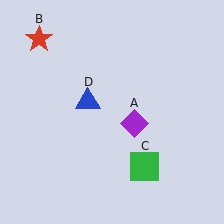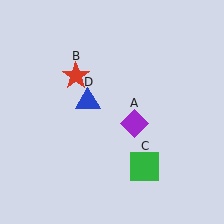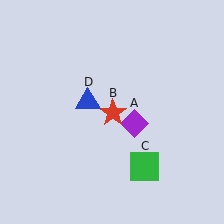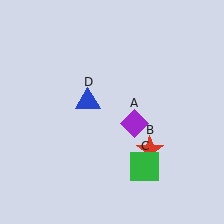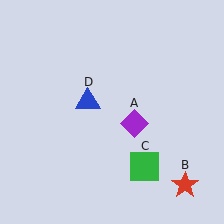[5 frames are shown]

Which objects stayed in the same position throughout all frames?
Purple diamond (object A) and green square (object C) and blue triangle (object D) remained stationary.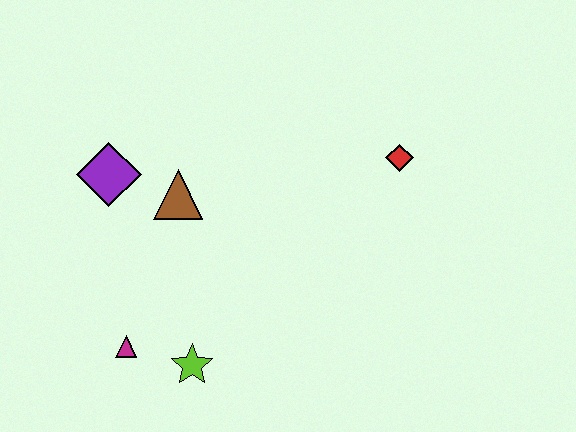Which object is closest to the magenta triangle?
The lime star is closest to the magenta triangle.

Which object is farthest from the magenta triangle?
The red diamond is farthest from the magenta triangle.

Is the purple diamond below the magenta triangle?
No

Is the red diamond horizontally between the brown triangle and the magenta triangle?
No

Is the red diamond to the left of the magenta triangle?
No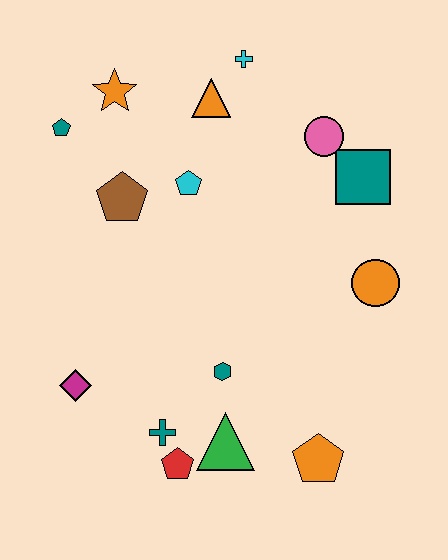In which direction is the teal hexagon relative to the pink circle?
The teal hexagon is below the pink circle.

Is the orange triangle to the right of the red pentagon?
Yes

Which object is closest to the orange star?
The teal pentagon is closest to the orange star.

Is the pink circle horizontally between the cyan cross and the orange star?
No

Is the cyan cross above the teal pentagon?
Yes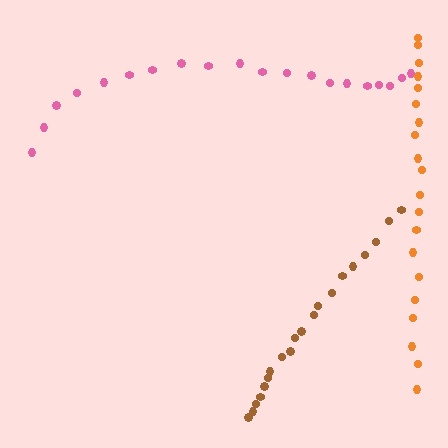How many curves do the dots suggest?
There are 3 distinct paths.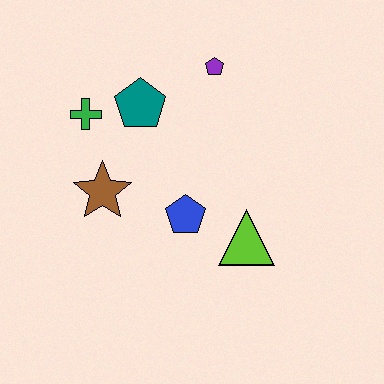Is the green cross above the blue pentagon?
Yes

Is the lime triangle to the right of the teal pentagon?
Yes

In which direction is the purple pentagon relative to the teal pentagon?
The purple pentagon is to the right of the teal pentagon.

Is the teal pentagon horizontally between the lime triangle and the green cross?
Yes